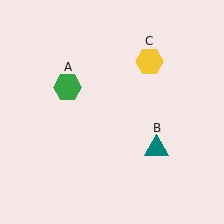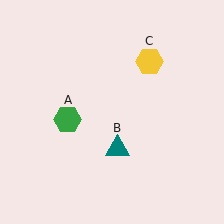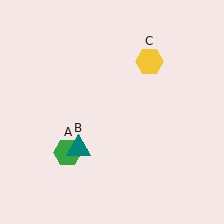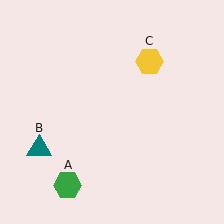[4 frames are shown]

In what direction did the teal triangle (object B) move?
The teal triangle (object B) moved left.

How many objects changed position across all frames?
2 objects changed position: green hexagon (object A), teal triangle (object B).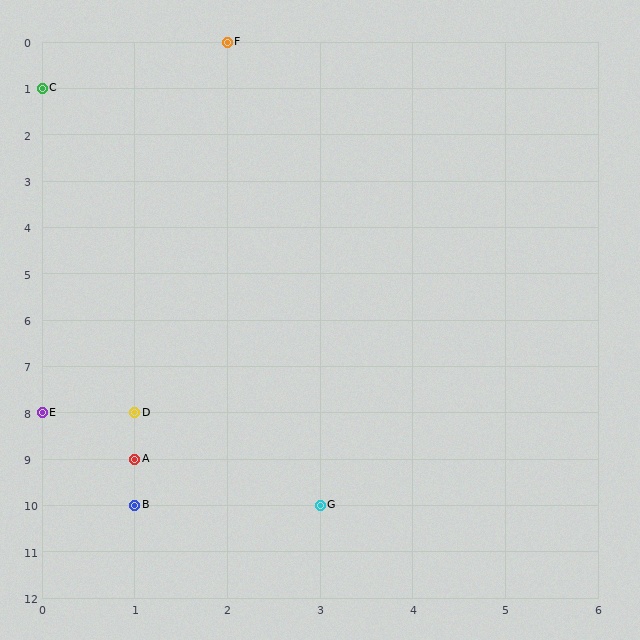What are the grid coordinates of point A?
Point A is at grid coordinates (1, 9).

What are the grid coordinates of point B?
Point B is at grid coordinates (1, 10).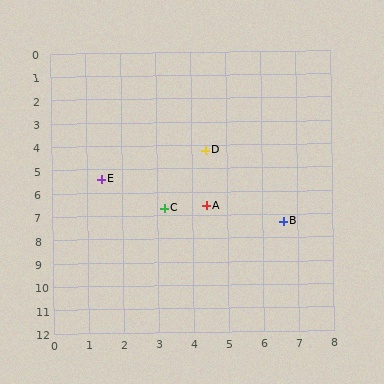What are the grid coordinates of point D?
Point D is at approximately (4.4, 4.2).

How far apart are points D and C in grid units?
Points D and C are about 2.8 grid units apart.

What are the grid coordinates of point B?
Point B is at approximately (6.6, 7.3).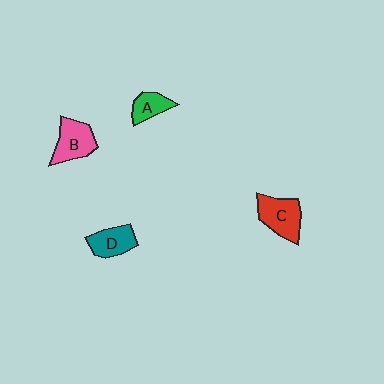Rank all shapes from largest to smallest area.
From largest to smallest: C (red), B (pink), D (teal), A (green).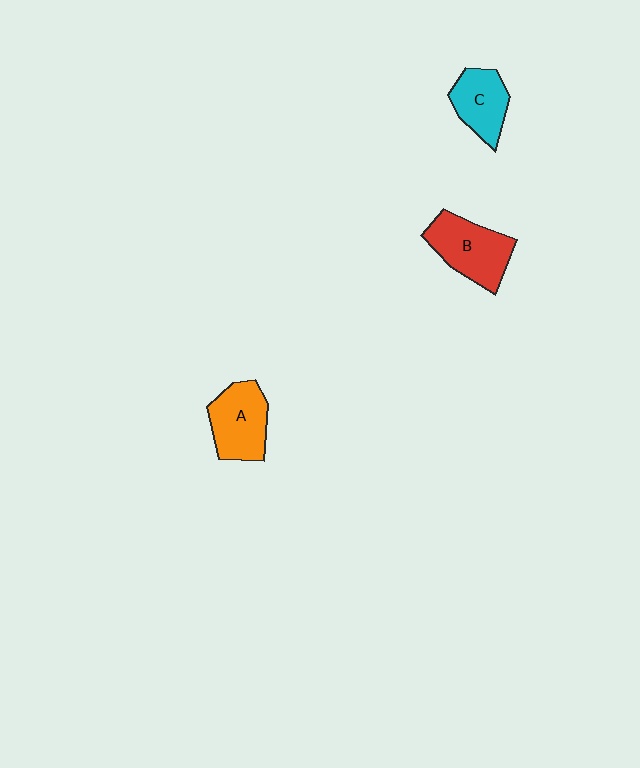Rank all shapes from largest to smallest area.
From largest to smallest: B (red), A (orange), C (cyan).